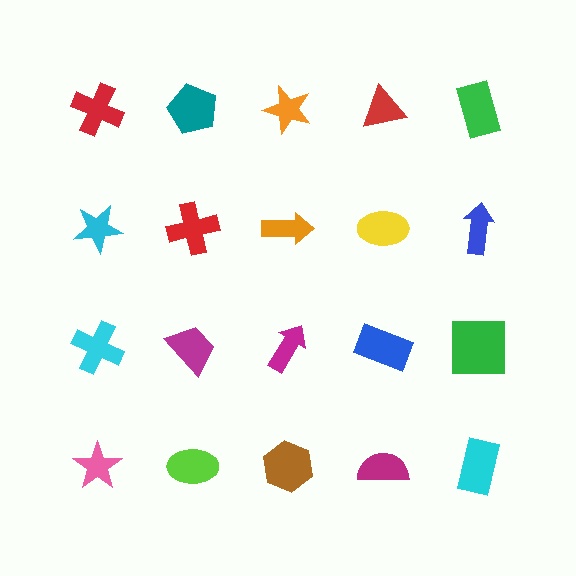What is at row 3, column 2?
A magenta trapezoid.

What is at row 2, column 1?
A cyan star.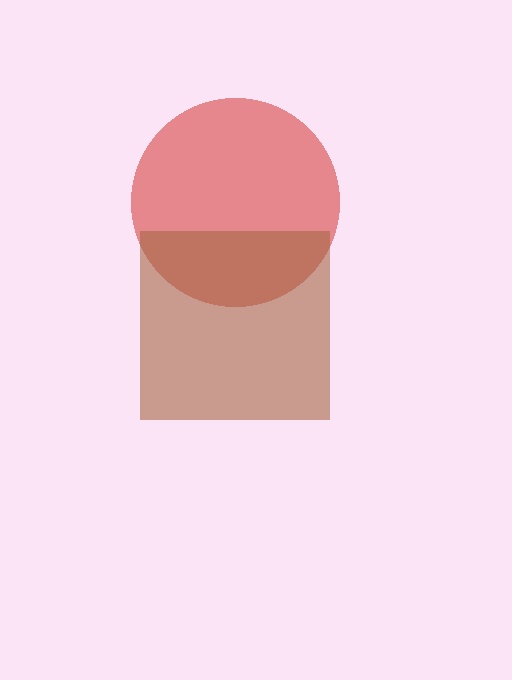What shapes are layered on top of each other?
The layered shapes are: a red circle, a brown square.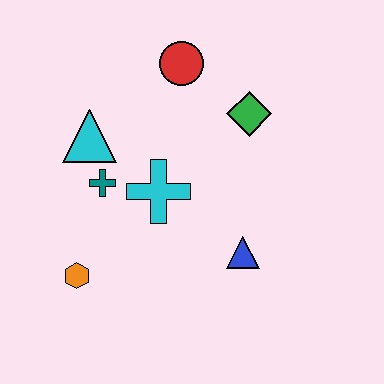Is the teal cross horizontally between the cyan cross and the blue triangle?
No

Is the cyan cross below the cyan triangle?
Yes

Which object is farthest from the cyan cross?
The red circle is farthest from the cyan cross.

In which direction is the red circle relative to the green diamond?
The red circle is to the left of the green diamond.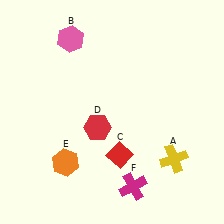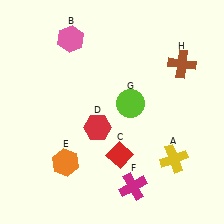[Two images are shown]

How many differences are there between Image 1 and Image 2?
There are 2 differences between the two images.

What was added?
A lime circle (G), a brown cross (H) were added in Image 2.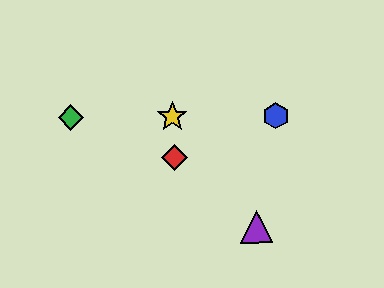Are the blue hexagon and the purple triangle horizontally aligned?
No, the blue hexagon is at y≈116 and the purple triangle is at y≈227.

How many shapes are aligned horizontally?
3 shapes (the blue hexagon, the green diamond, the yellow star) are aligned horizontally.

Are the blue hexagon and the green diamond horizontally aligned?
Yes, both are at y≈116.